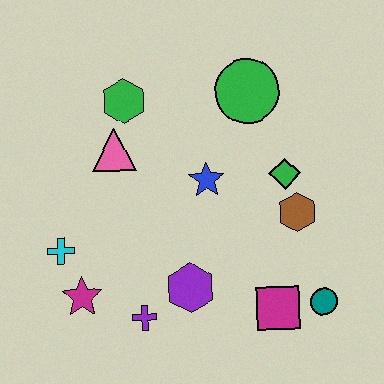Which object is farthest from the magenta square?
The green hexagon is farthest from the magenta square.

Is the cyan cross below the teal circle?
No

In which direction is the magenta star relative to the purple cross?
The magenta star is to the left of the purple cross.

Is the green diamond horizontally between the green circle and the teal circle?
Yes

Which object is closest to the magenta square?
The teal circle is closest to the magenta square.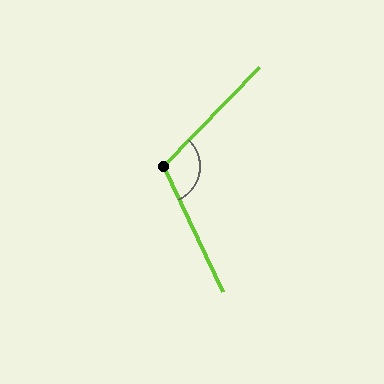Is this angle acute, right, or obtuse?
It is obtuse.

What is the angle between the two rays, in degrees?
Approximately 111 degrees.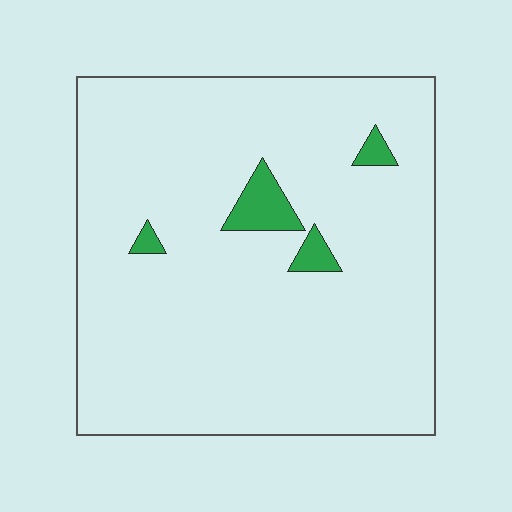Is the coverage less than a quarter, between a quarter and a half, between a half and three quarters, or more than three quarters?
Less than a quarter.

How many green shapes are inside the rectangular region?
4.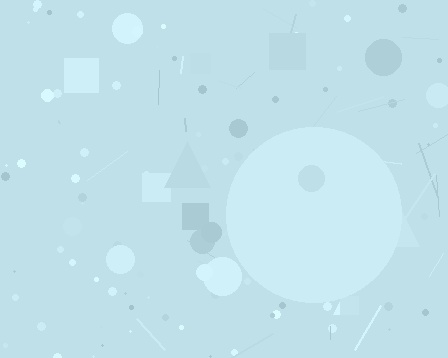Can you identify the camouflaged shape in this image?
The camouflaged shape is a circle.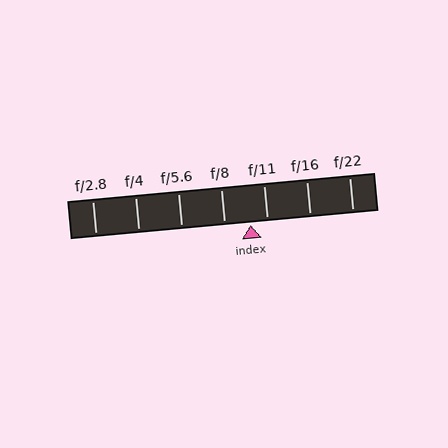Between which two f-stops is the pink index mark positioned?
The index mark is between f/8 and f/11.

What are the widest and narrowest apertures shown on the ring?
The widest aperture shown is f/2.8 and the narrowest is f/22.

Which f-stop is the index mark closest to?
The index mark is closest to f/11.